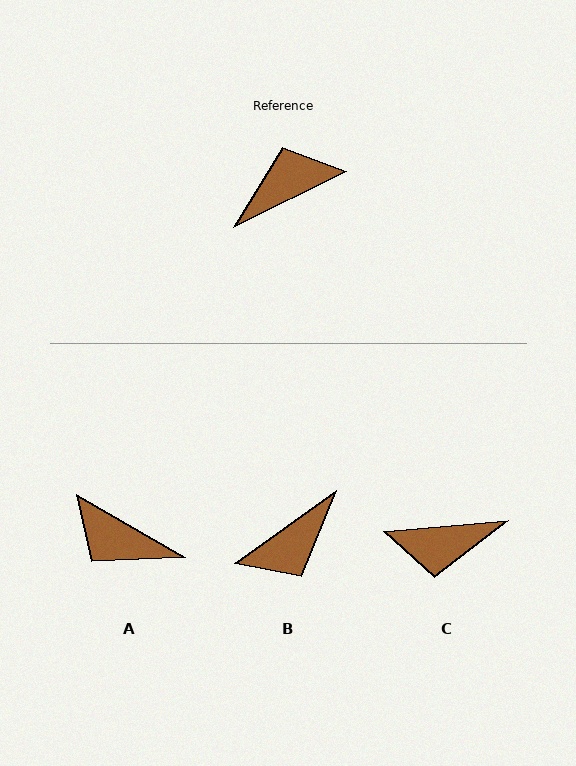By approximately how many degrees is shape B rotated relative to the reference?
Approximately 171 degrees clockwise.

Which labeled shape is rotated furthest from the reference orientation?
B, about 171 degrees away.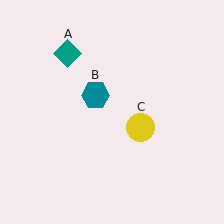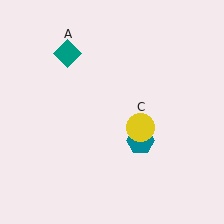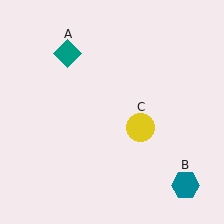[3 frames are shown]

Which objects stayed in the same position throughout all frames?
Teal diamond (object A) and yellow circle (object C) remained stationary.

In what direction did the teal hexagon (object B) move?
The teal hexagon (object B) moved down and to the right.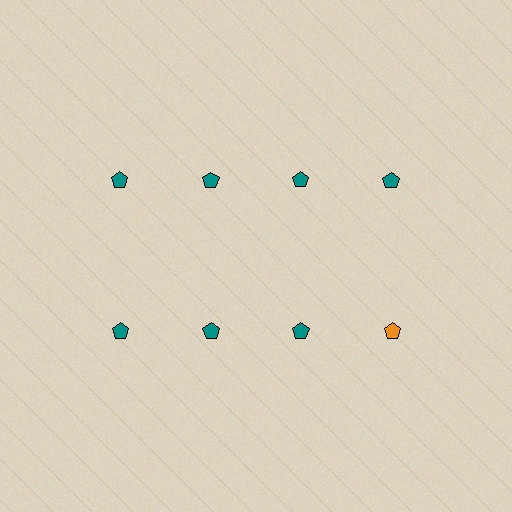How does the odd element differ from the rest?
It has a different color: orange instead of teal.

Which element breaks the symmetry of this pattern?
The orange pentagon in the second row, second from right column breaks the symmetry. All other shapes are teal pentagons.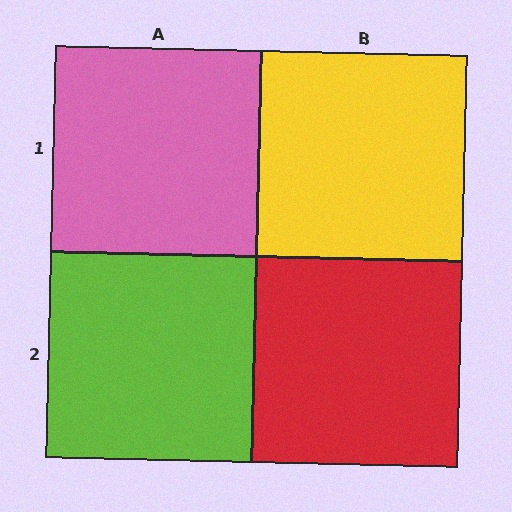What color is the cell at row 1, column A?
Pink.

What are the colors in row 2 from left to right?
Lime, red.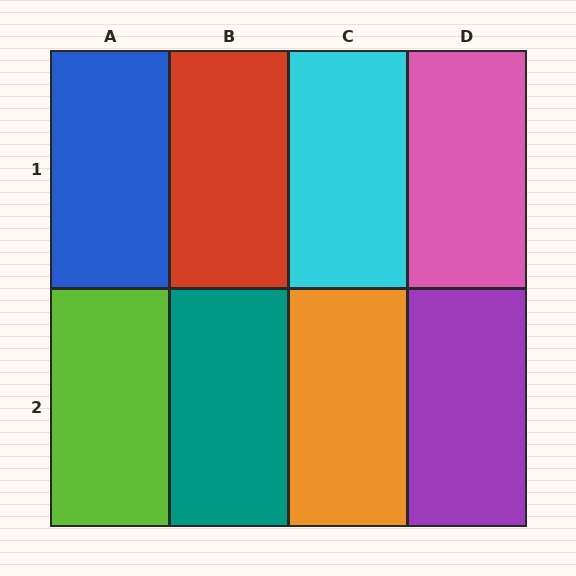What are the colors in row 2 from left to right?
Lime, teal, orange, purple.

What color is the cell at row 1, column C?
Cyan.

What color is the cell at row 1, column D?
Pink.